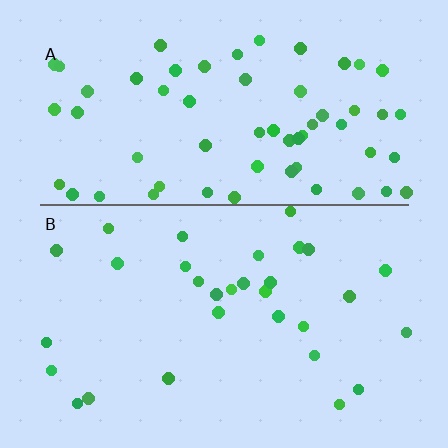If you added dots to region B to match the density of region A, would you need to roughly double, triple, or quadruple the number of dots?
Approximately double.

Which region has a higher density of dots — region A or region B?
A (the top).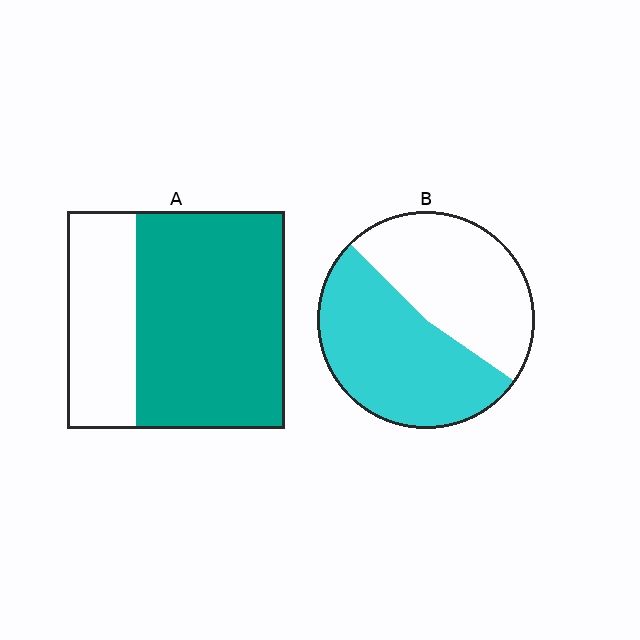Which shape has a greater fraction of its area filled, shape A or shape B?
Shape A.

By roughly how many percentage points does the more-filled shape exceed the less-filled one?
By roughly 15 percentage points (A over B).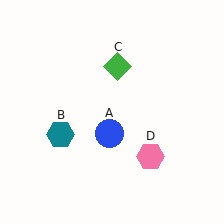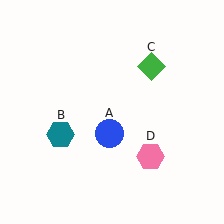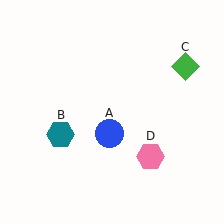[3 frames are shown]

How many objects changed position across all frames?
1 object changed position: green diamond (object C).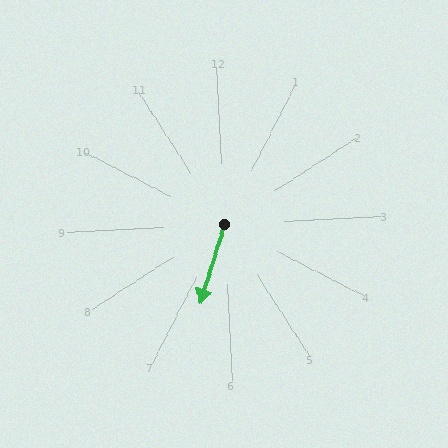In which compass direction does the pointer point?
South.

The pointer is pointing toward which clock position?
Roughly 7 o'clock.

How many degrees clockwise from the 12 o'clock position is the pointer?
Approximately 200 degrees.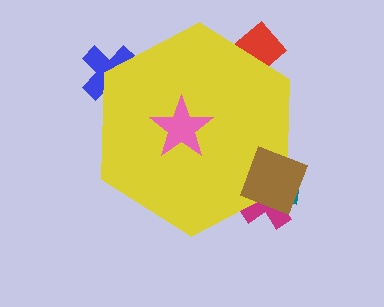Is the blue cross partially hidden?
Yes, the blue cross is partially hidden behind the yellow hexagon.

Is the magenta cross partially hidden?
Yes, the magenta cross is partially hidden behind the yellow hexagon.